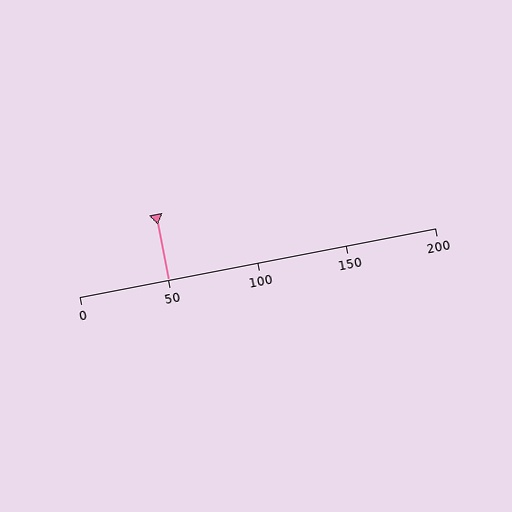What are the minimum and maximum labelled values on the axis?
The axis runs from 0 to 200.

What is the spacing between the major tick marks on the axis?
The major ticks are spaced 50 apart.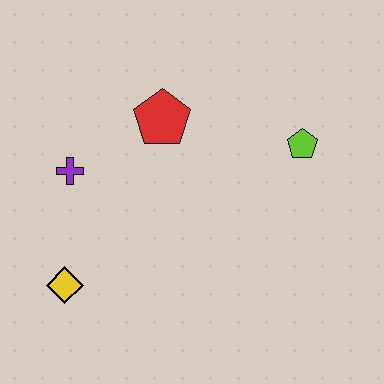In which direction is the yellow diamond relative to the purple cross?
The yellow diamond is below the purple cross.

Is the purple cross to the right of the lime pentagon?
No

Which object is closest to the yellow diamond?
The purple cross is closest to the yellow diamond.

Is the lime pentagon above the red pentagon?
No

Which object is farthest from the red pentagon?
The yellow diamond is farthest from the red pentagon.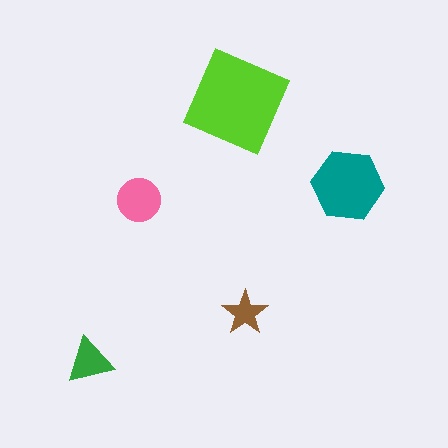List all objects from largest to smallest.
The lime diamond, the teal hexagon, the pink circle, the green triangle, the brown star.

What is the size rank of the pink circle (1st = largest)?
3rd.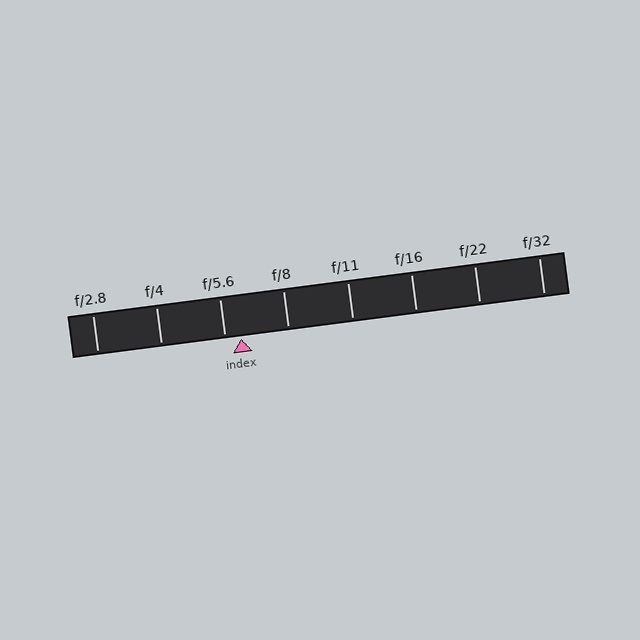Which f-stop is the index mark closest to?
The index mark is closest to f/5.6.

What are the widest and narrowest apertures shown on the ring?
The widest aperture shown is f/2.8 and the narrowest is f/32.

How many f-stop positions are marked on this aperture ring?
There are 8 f-stop positions marked.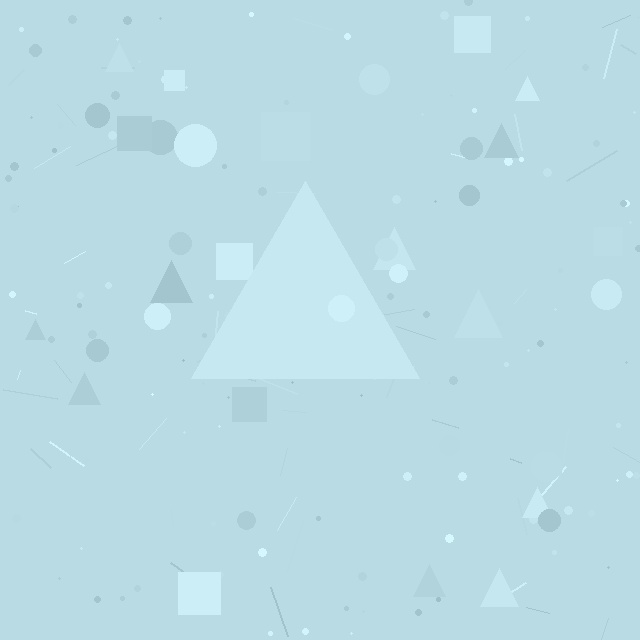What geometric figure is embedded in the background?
A triangle is embedded in the background.